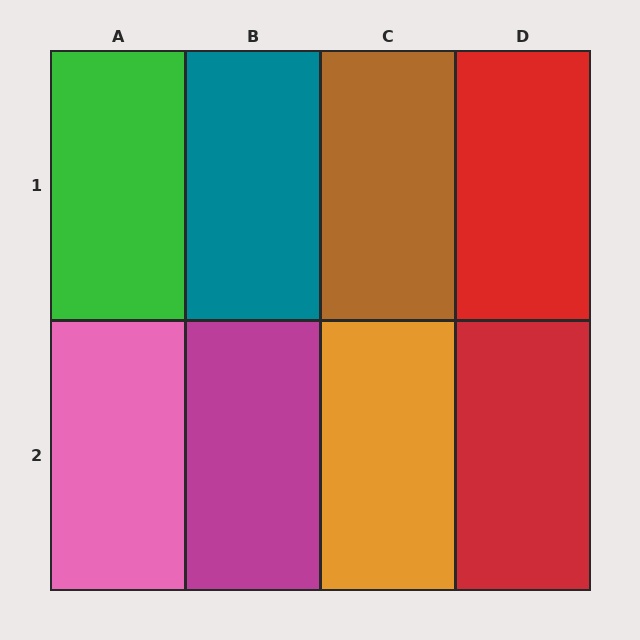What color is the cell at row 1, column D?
Red.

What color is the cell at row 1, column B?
Teal.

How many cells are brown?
1 cell is brown.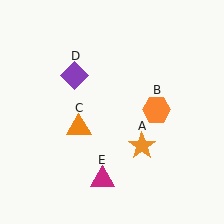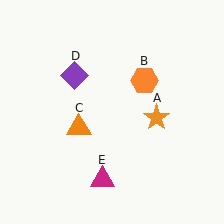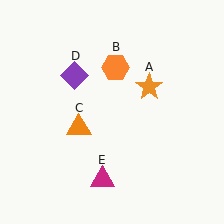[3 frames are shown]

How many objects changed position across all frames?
2 objects changed position: orange star (object A), orange hexagon (object B).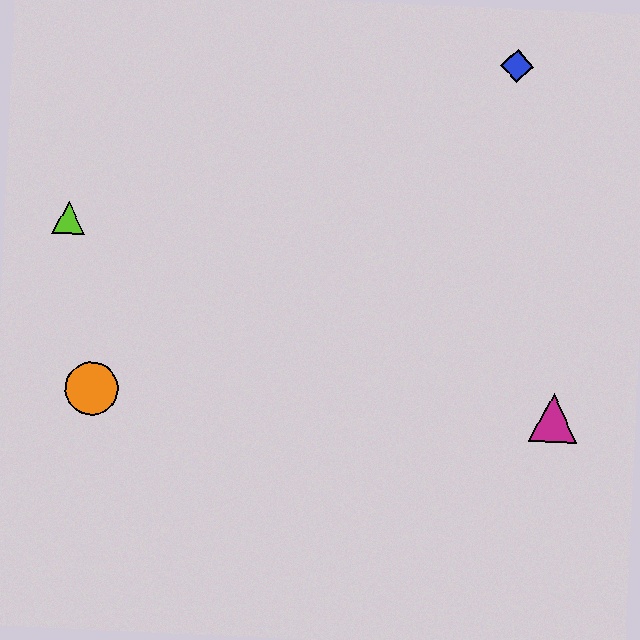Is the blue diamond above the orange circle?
Yes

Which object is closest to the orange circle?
The lime triangle is closest to the orange circle.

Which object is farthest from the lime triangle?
The magenta triangle is farthest from the lime triangle.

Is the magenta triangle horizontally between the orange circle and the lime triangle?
No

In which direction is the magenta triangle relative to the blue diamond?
The magenta triangle is below the blue diamond.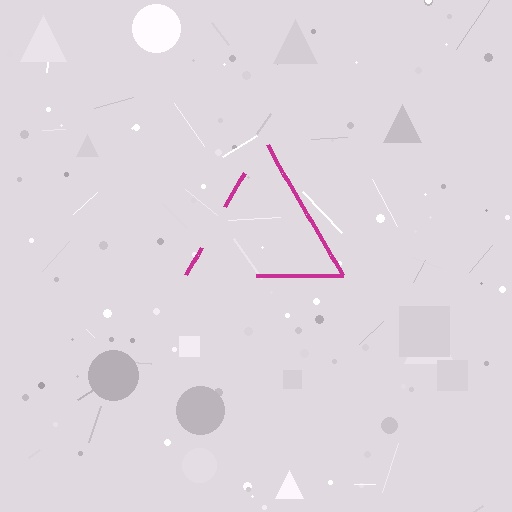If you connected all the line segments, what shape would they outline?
They would outline a triangle.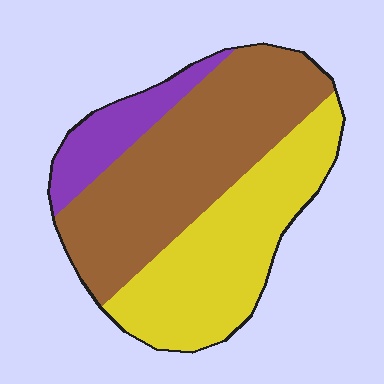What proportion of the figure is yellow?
Yellow covers around 40% of the figure.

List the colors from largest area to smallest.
From largest to smallest: brown, yellow, purple.